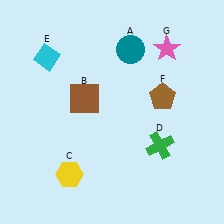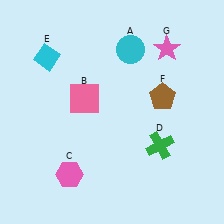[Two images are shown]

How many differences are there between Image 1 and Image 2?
There are 3 differences between the two images.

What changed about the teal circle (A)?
In Image 1, A is teal. In Image 2, it changed to cyan.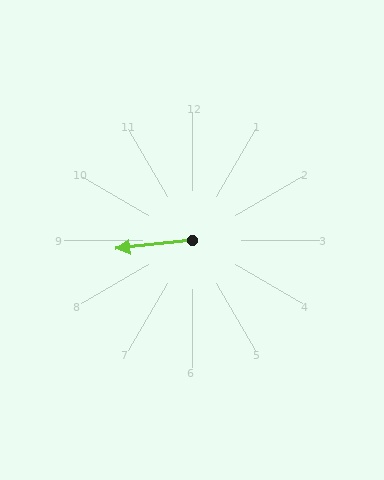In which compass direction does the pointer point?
West.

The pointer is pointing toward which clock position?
Roughly 9 o'clock.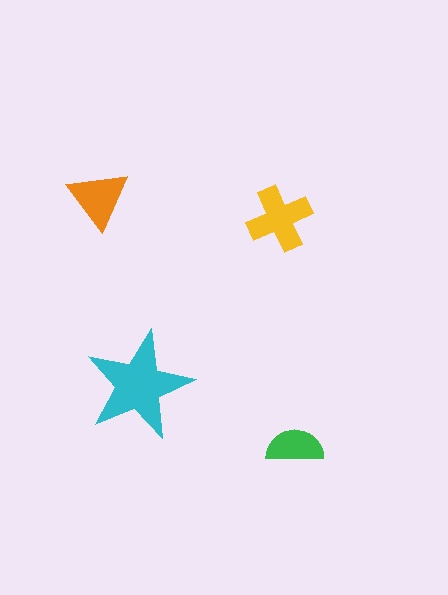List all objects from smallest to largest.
The green semicircle, the orange triangle, the yellow cross, the cyan star.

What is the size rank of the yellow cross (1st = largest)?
2nd.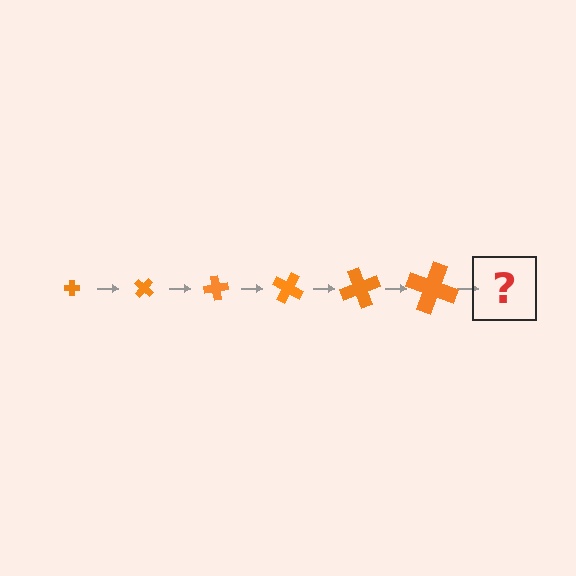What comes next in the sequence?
The next element should be a cross, larger than the previous one and rotated 240 degrees from the start.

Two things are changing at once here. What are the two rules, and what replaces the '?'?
The two rules are that the cross grows larger each step and it rotates 40 degrees each step. The '?' should be a cross, larger than the previous one and rotated 240 degrees from the start.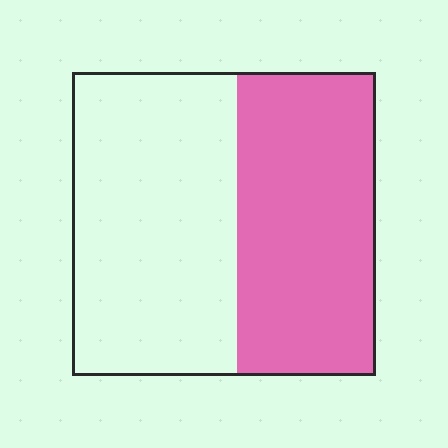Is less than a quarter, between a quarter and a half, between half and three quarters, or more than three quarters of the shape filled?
Between a quarter and a half.